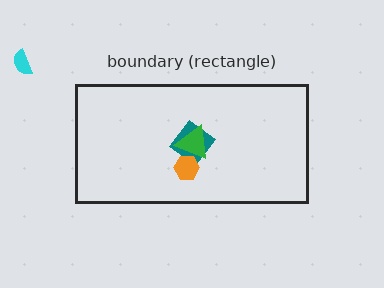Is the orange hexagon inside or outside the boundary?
Inside.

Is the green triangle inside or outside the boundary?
Inside.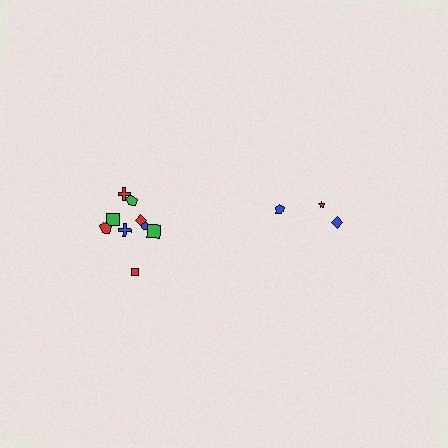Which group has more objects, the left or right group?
The left group.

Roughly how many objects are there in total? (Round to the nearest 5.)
Roughly 15 objects in total.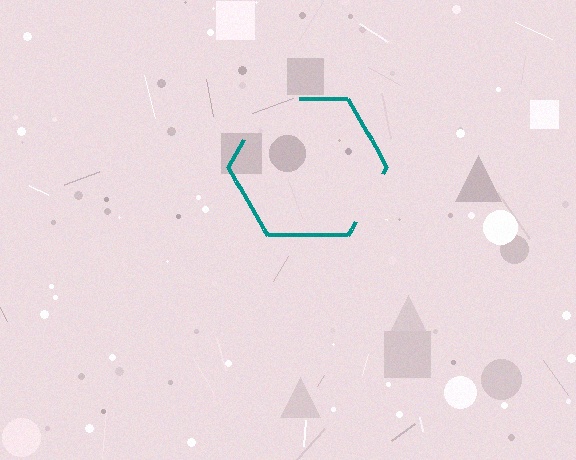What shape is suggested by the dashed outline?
The dashed outline suggests a hexagon.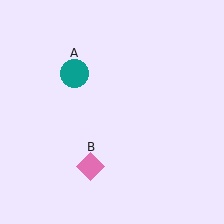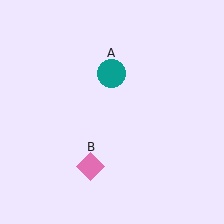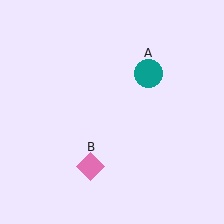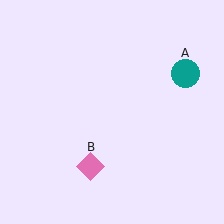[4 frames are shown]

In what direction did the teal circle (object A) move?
The teal circle (object A) moved right.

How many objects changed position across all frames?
1 object changed position: teal circle (object A).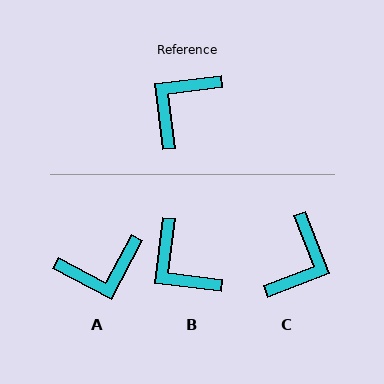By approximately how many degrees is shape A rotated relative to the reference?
Approximately 145 degrees counter-clockwise.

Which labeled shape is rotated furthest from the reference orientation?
C, about 165 degrees away.